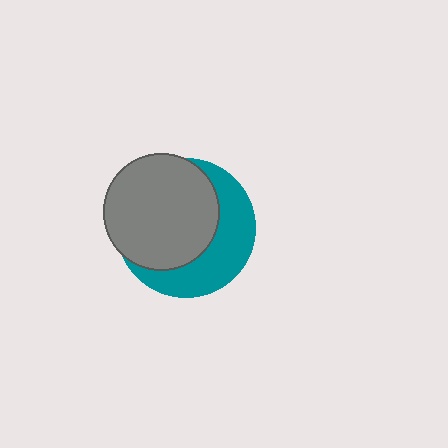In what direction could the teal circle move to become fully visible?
The teal circle could move toward the lower-right. That would shift it out from behind the gray circle entirely.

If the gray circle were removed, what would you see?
You would see the complete teal circle.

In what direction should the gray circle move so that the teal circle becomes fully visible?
The gray circle should move toward the upper-left. That is the shortest direction to clear the overlap and leave the teal circle fully visible.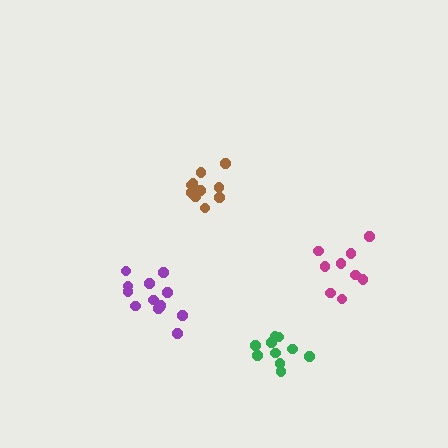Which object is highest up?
The brown cluster is topmost.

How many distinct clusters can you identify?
There are 4 distinct clusters.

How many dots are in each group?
Group 1: 10 dots, Group 2: 10 dots, Group 3: 13 dots, Group 4: 9 dots (42 total).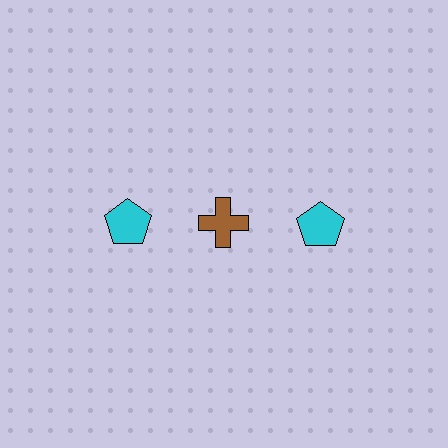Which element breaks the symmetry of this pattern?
The brown cross in the top row, second from left column breaks the symmetry. All other shapes are cyan pentagons.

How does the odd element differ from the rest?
It differs in both color (brown instead of cyan) and shape (cross instead of pentagon).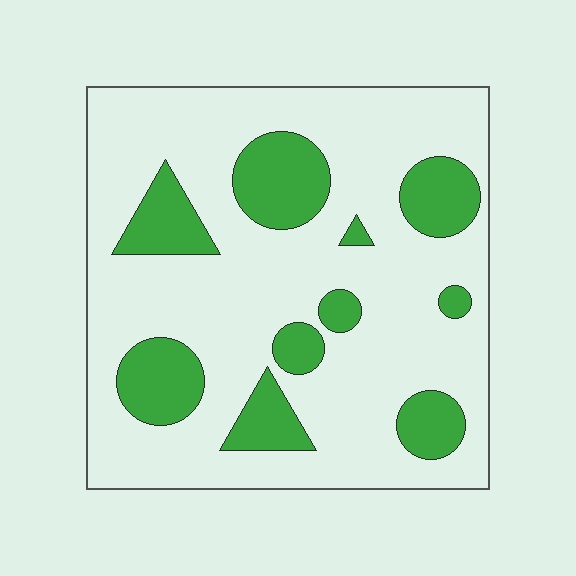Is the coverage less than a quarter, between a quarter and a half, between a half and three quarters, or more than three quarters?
Less than a quarter.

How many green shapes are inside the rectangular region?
10.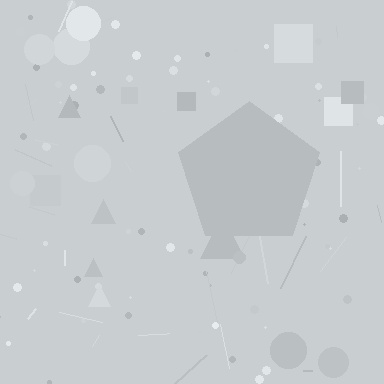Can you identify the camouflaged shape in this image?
The camouflaged shape is a pentagon.